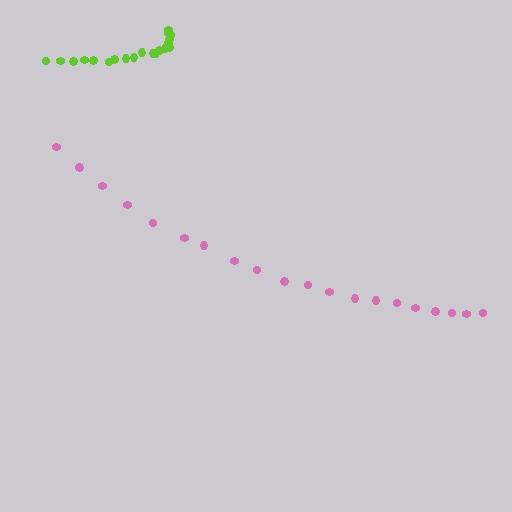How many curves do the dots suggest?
There are 2 distinct paths.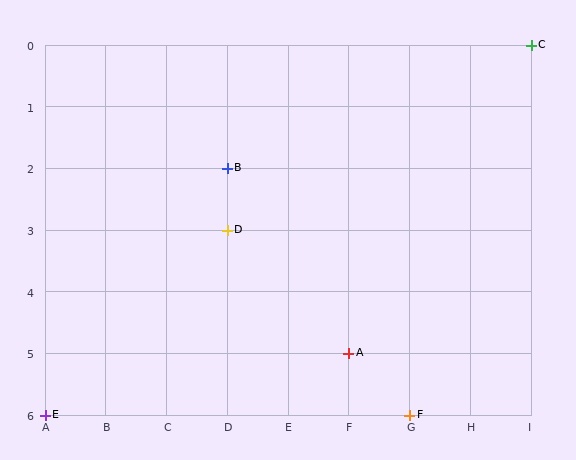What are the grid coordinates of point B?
Point B is at grid coordinates (D, 2).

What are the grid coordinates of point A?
Point A is at grid coordinates (F, 5).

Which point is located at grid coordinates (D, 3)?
Point D is at (D, 3).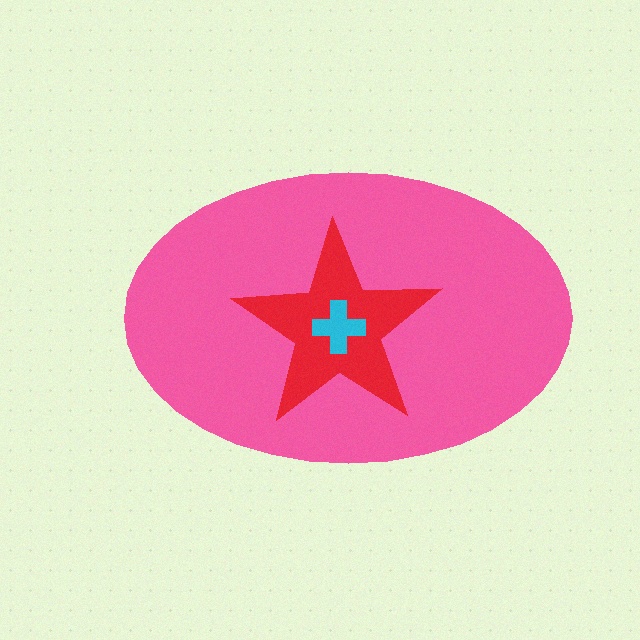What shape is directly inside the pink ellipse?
The red star.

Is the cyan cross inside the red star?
Yes.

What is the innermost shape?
The cyan cross.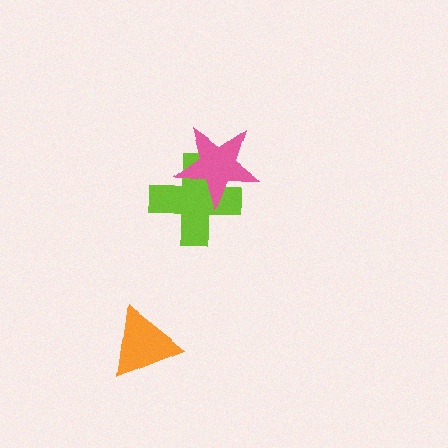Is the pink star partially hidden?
No, no other shape covers it.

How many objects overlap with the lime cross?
1 object overlaps with the lime cross.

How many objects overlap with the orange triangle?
0 objects overlap with the orange triangle.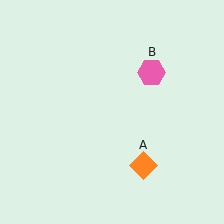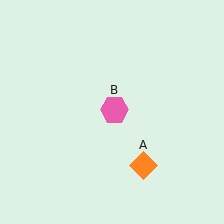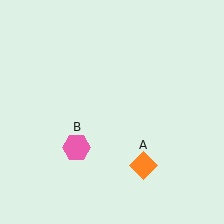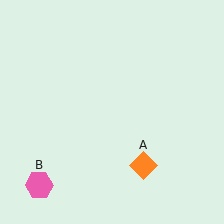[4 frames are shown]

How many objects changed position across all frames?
1 object changed position: pink hexagon (object B).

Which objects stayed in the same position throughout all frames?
Orange diamond (object A) remained stationary.